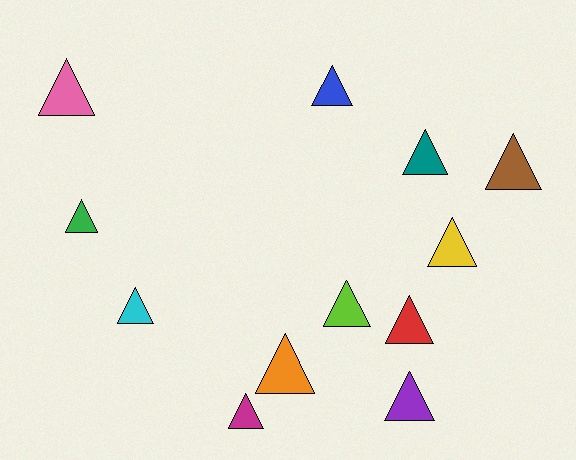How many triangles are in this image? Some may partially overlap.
There are 12 triangles.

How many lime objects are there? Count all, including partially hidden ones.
There is 1 lime object.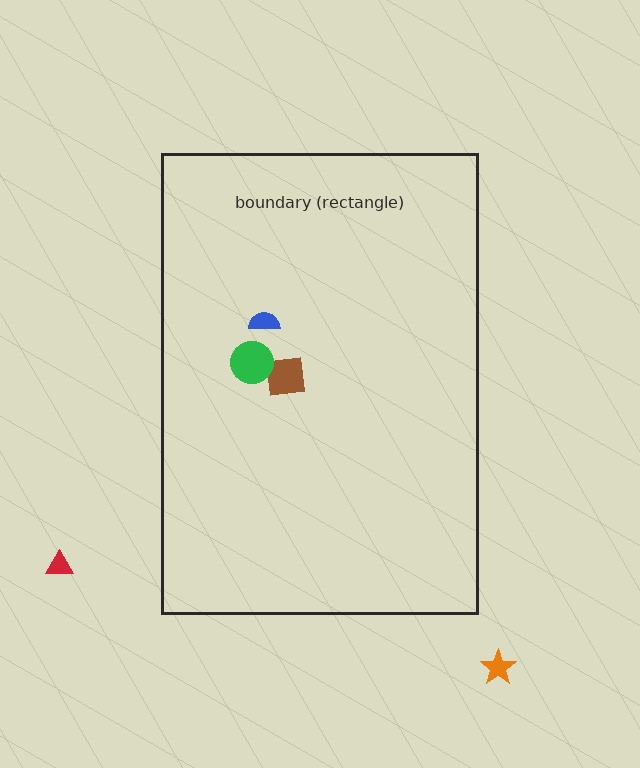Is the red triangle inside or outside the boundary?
Outside.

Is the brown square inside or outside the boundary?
Inside.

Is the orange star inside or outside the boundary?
Outside.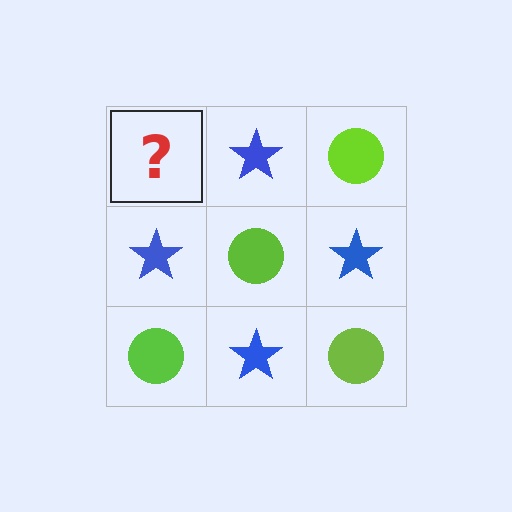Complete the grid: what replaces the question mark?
The question mark should be replaced with a lime circle.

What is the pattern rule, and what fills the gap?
The rule is that it alternates lime circle and blue star in a checkerboard pattern. The gap should be filled with a lime circle.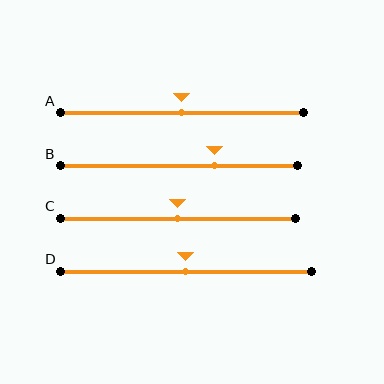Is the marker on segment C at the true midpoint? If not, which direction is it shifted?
Yes, the marker on segment C is at the true midpoint.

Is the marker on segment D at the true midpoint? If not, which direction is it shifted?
Yes, the marker on segment D is at the true midpoint.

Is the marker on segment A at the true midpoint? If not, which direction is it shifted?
Yes, the marker on segment A is at the true midpoint.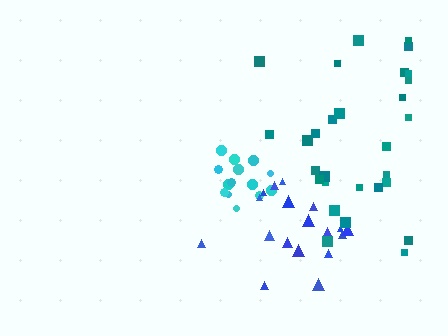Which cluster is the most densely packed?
Cyan.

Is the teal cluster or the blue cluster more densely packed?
Blue.